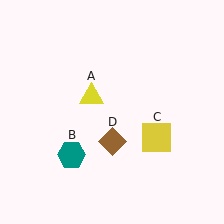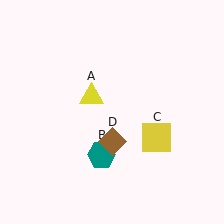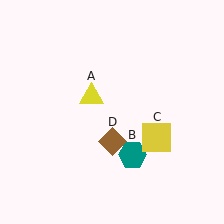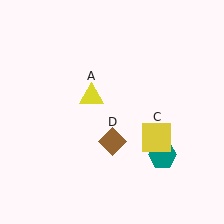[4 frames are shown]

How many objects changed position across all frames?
1 object changed position: teal hexagon (object B).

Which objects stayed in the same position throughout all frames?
Yellow triangle (object A) and yellow square (object C) and brown diamond (object D) remained stationary.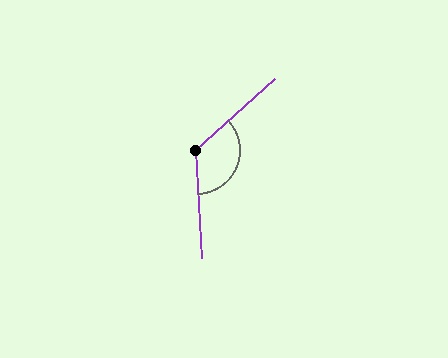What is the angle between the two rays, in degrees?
Approximately 129 degrees.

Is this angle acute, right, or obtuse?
It is obtuse.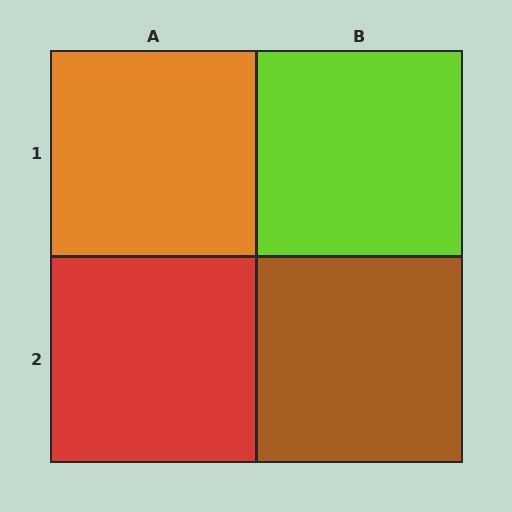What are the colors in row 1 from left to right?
Orange, lime.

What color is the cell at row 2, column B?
Brown.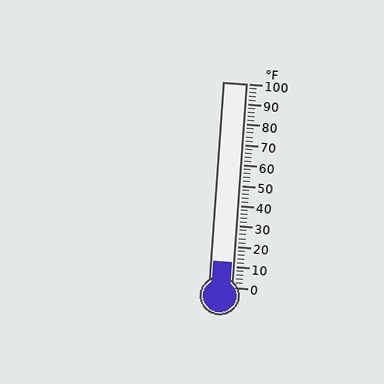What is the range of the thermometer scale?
The thermometer scale ranges from 0°F to 100°F.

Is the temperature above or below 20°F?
The temperature is below 20°F.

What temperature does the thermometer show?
The thermometer shows approximately 12°F.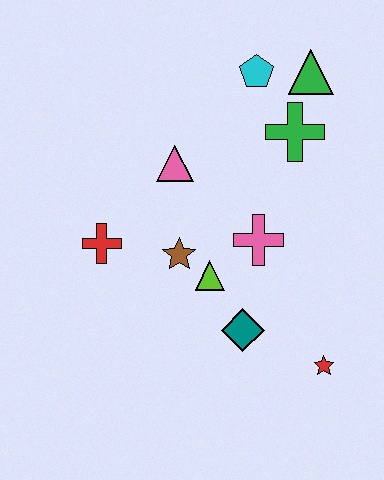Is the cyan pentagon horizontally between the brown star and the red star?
Yes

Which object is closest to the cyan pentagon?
The green triangle is closest to the cyan pentagon.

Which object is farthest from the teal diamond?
The green triangle is farthest from the teal diamond.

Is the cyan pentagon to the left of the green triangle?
Yes